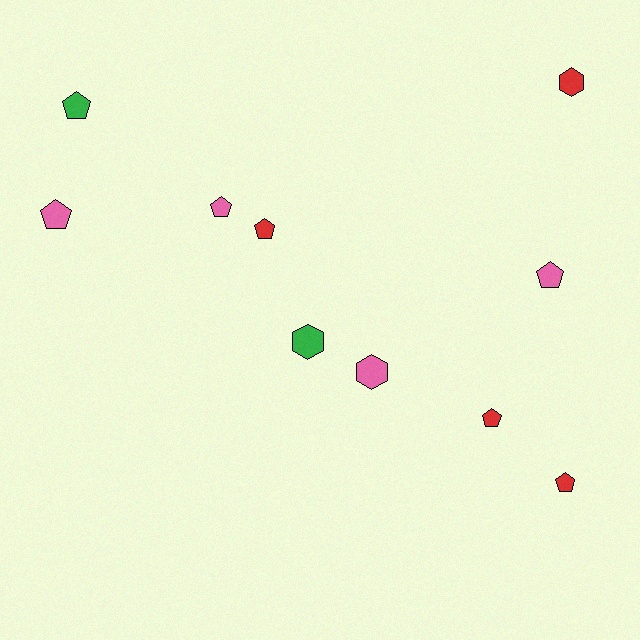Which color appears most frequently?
Pink, with 4 objects.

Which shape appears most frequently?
Pentagon, with 7 objects.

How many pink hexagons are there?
There is 1 pink hexagon.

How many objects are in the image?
There are 10 objects.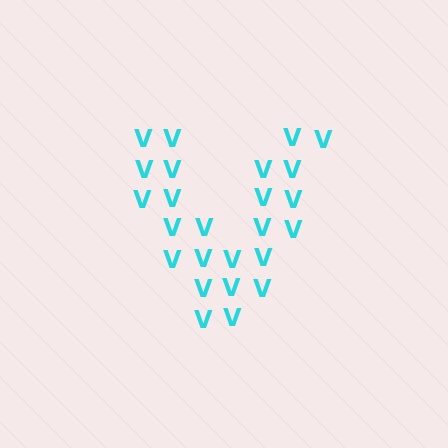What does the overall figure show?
The overall figure shows the letter V.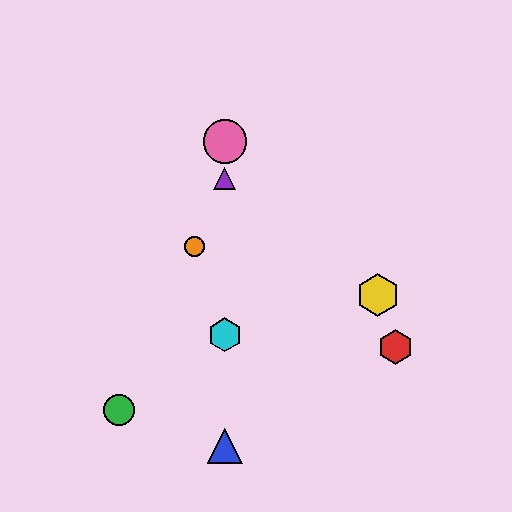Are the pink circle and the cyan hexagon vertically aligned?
Yes, both are at x≈225.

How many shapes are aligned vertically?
4 shapes (the blue triangle, the purple triangle, the cyan hexagon, the pink circle) are aligned vertically.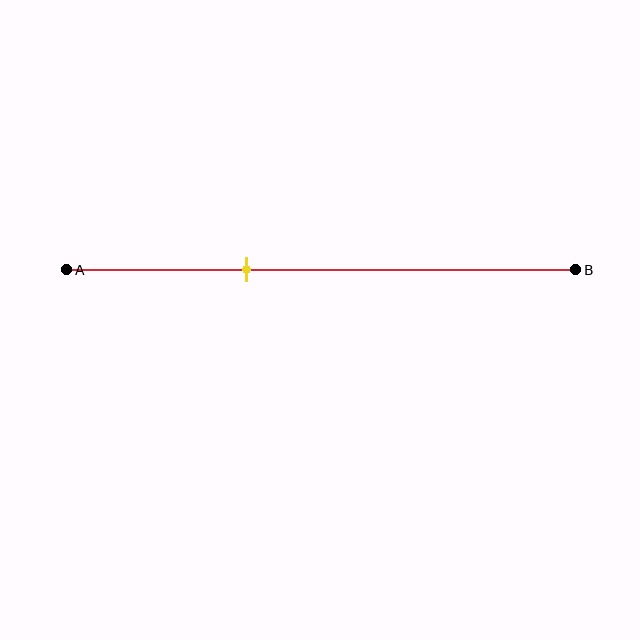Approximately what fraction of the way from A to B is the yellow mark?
The yellow mark is approximately 35% of the way from A to B.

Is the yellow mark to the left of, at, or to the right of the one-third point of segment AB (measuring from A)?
The yellow mark is approximately at the one-third point of segment AB.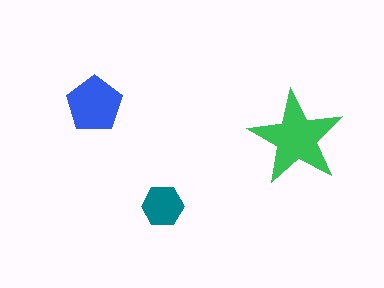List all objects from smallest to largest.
The teal hexagon, the blue pentagon, the green star.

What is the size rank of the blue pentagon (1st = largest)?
2nd.